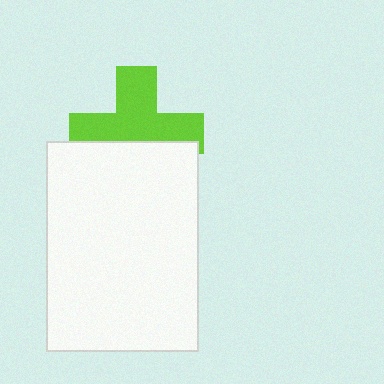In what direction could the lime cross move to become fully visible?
The lime cross could move up. That would shift it out from behind the white rectangle entirely.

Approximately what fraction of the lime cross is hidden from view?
Roughly 38% of the lime cross is hidden behind the white rectangle.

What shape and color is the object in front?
The object in front is a white rectangle.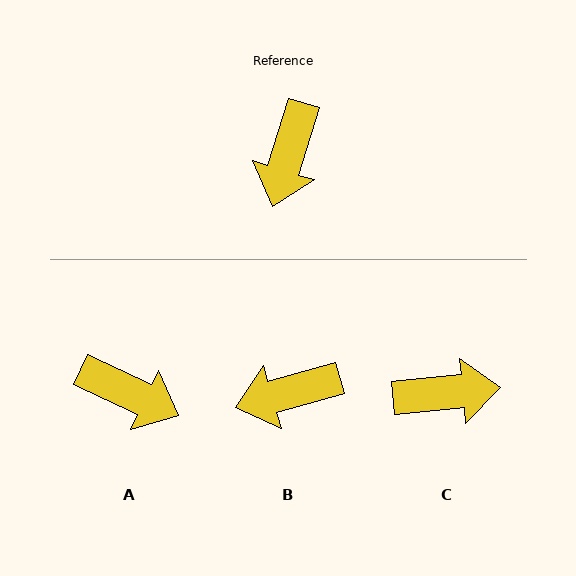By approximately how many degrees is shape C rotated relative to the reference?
Approximately 112 degrees counter-clockwise.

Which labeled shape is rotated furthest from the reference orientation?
C, about 112 degrees away.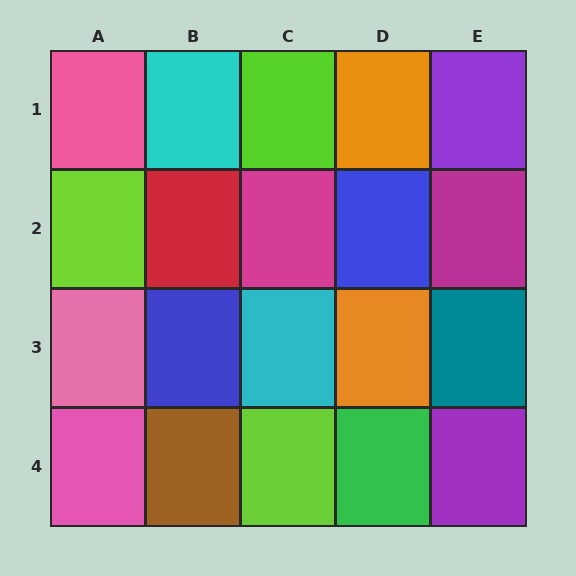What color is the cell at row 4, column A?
Pink.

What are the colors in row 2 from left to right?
Lime, red, magenta, blue, magenta.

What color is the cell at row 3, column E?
Teal.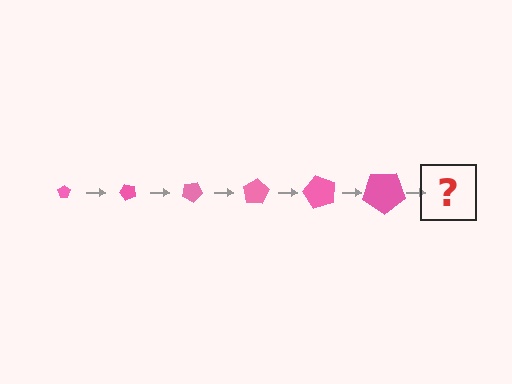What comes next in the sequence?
The next element should be a pentagon, larger than the previous one and rotated 300 degrees from the start.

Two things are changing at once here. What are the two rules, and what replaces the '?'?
The two rules are that the pentagon grows larger each step and it rotates 50 degrees each step. The '?' should be a pentagon, larger than the previous one and rotated 300 degrees from the start.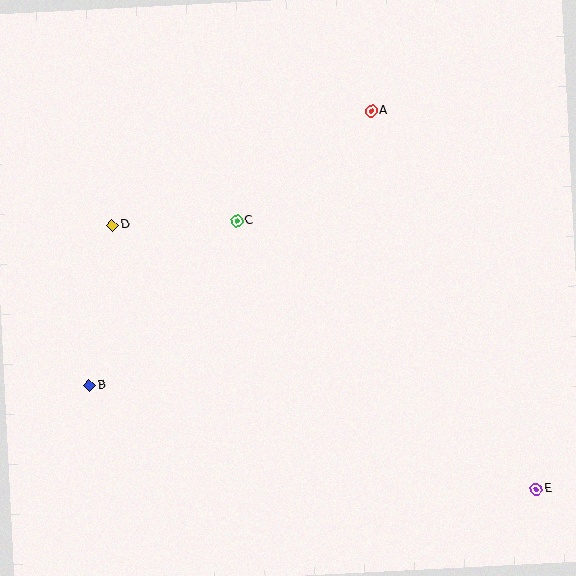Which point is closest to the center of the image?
Point C at (237, 221) is closest to the center.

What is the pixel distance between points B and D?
The distance between B and D is 162 pixels.